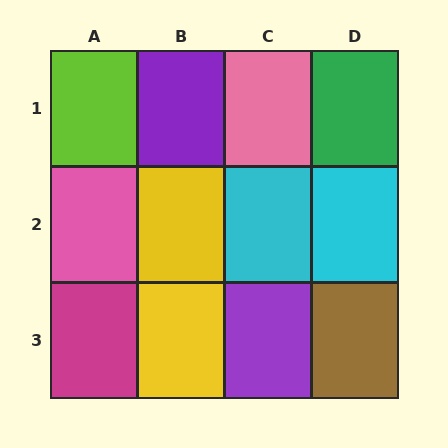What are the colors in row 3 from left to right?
Magenta, yellow, purple, brown.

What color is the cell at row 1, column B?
Purple.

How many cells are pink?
2 cells are pink.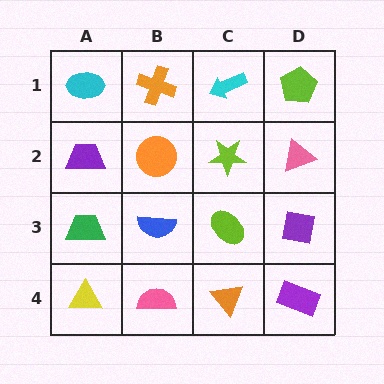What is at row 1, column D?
A lime pentagon.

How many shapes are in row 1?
4 shapes.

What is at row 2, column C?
A lime star.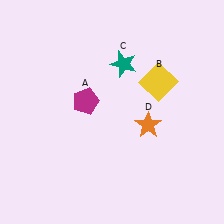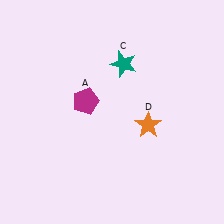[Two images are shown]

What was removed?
The yellow square (B) was removed in Image 2.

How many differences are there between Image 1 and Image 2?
There is 1 difference between the two images.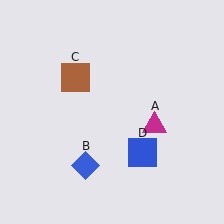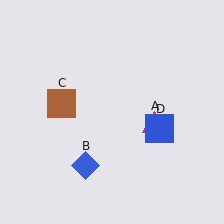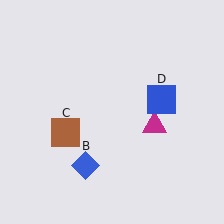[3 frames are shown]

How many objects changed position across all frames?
2 objects changed position: brown square (object C), blue square (object D).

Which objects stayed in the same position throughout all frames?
Magenta triangle (object A) and blue diamond (object B) remained stationary.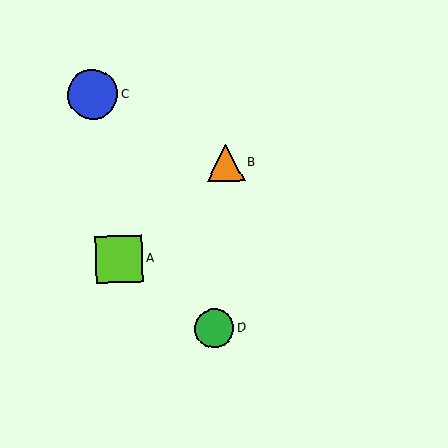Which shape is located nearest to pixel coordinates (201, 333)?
The green circle (labeled D) at (215, 328) is nearest to that location.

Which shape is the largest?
The blue circle (labeled C) is the largest.